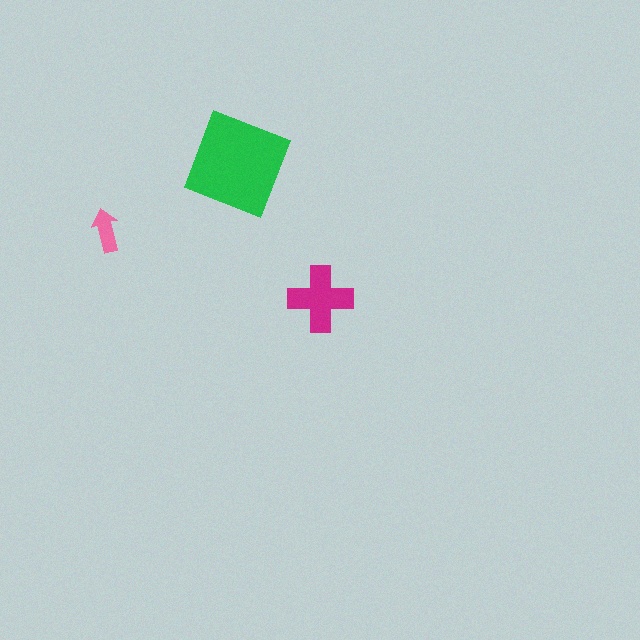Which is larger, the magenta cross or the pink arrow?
The magenta cross.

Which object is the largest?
The green square.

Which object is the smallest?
The pink arrow.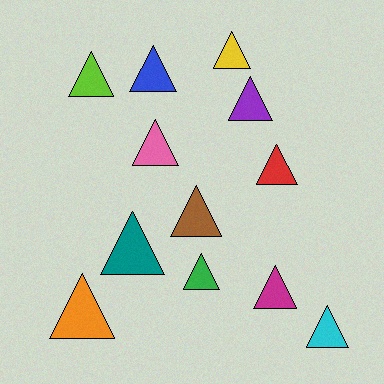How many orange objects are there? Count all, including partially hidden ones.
There is 1 orange object.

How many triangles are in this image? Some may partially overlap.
There are 12 triangles.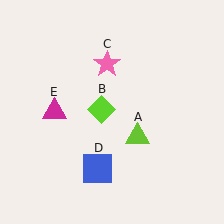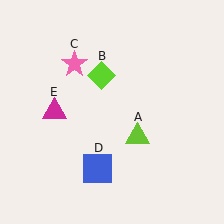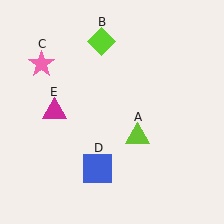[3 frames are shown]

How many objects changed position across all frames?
2 objects changed position: lime diamond (object B), pink star (object C).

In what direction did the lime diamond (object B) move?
The lime diamond (object B) moved up.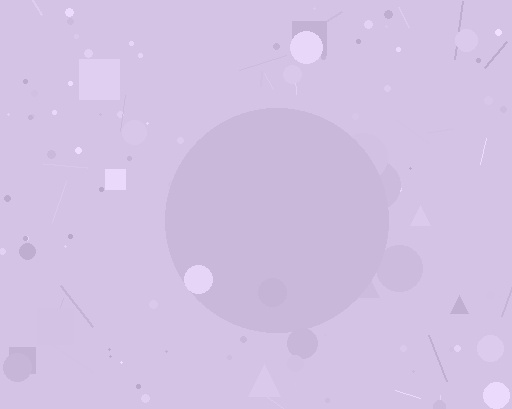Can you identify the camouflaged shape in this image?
The camouflaged shape is a circle.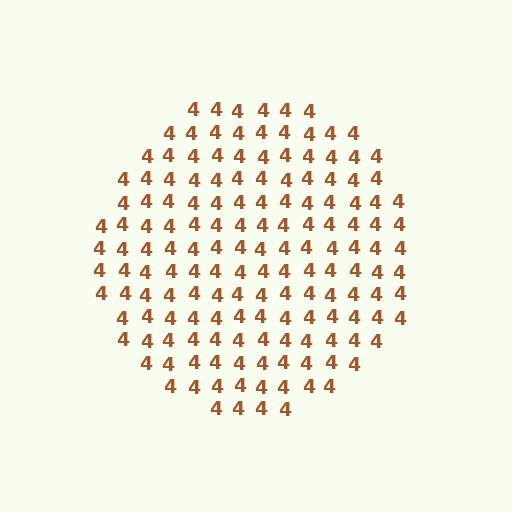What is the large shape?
The large shape is a circle.